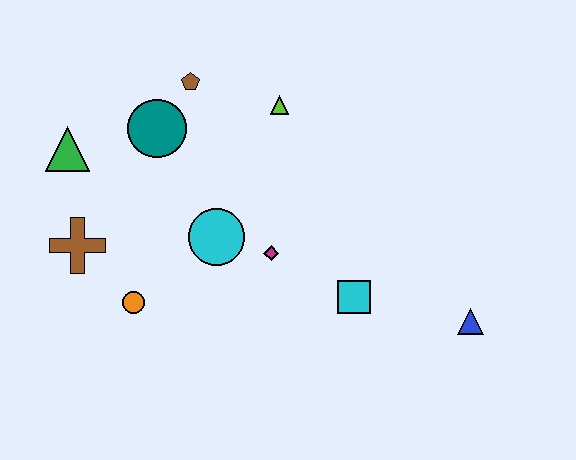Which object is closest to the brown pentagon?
The teal circle is closest to the brown pentagon.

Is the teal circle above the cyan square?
Yes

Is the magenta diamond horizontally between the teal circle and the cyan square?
Yes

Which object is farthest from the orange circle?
The blue triangle is farthest from the orange circle.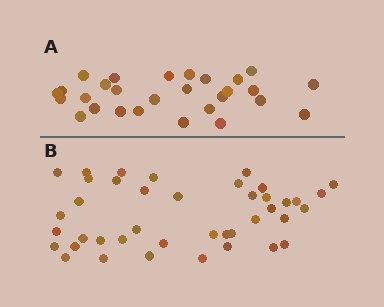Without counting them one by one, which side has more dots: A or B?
Region B (the bottom region) has more dots.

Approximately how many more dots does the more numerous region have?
Region B has approximately 15 more dots than region A.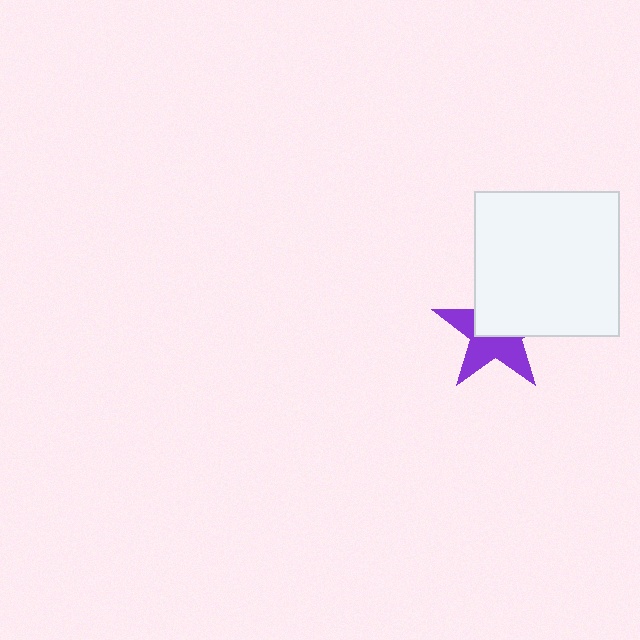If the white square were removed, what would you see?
You would see the complete purple star.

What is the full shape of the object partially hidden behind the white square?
The partially hidden object is a purple star.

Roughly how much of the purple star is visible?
About half of it is visible (roughly 50%).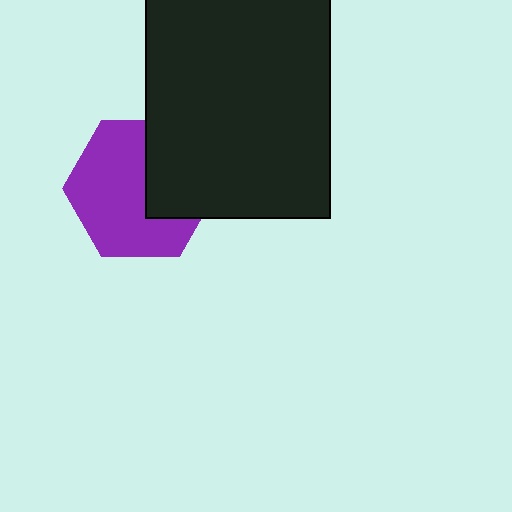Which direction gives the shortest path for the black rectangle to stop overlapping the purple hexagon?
Moving right gives the shortest separation.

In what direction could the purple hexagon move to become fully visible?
The purple hexagon could move left. That would shift it out from behind the black rectangle entirely.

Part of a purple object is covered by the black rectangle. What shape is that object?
It is a hexagon.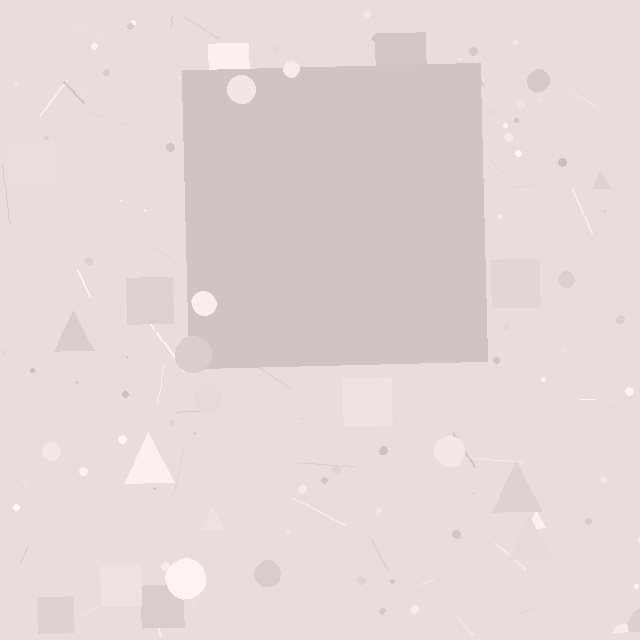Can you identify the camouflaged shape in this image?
The camouflaged shape is a square.